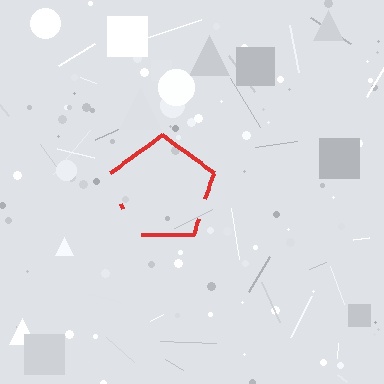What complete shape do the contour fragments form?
The contour fragments form a pentagon.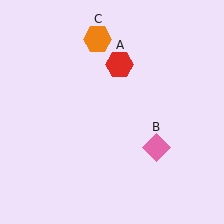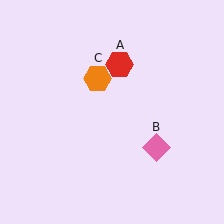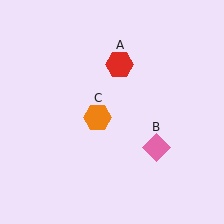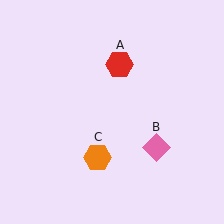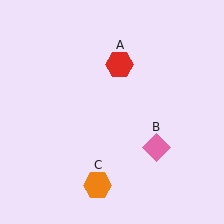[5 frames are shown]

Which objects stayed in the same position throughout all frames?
Red hexagon (object A) and pink diamond (object B) remained stationary.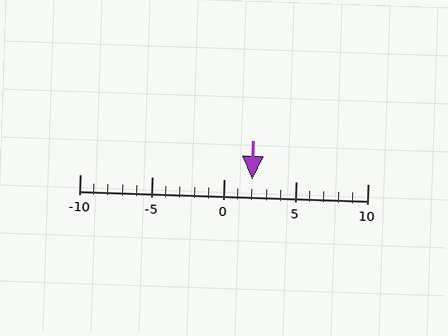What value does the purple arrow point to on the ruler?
The purple arrow points to approximately 2.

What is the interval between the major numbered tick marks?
The major tick marks are spaced 5 units apart.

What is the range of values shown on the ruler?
The ruler shows values from -10 to 10.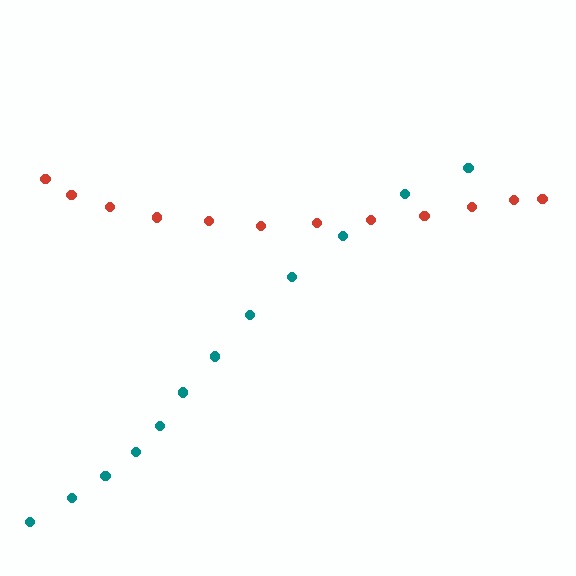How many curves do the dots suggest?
There are 2 distinct paths.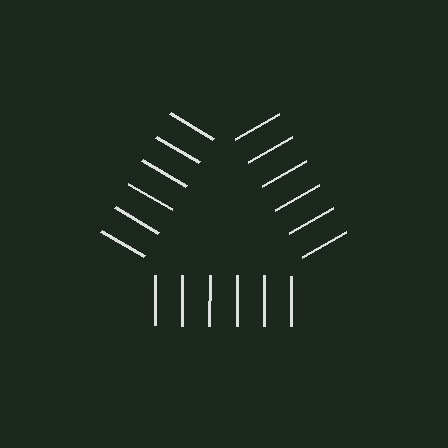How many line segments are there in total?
18 — 6 along each of the 3 edges.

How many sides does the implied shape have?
3 sides — the line-ends trace a triangle.